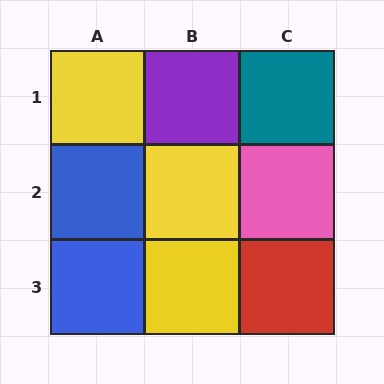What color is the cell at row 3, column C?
Red.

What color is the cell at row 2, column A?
Blue.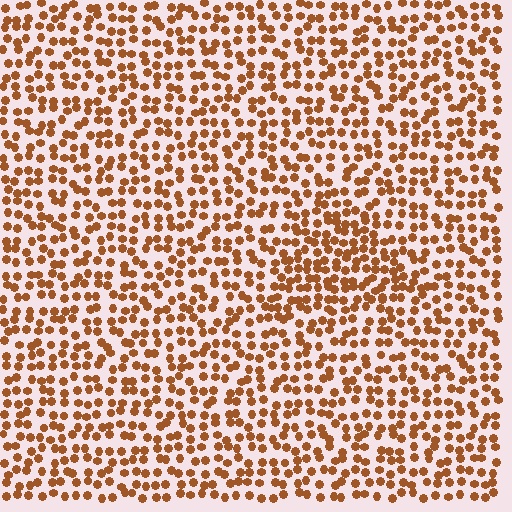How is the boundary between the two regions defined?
The boundary is defined by a change in element density (approximately 1.5x ratio). All elements are the same color, size, and shape.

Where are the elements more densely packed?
The elements are more densely packed inside the triangle boundary.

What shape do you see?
I see a triangle.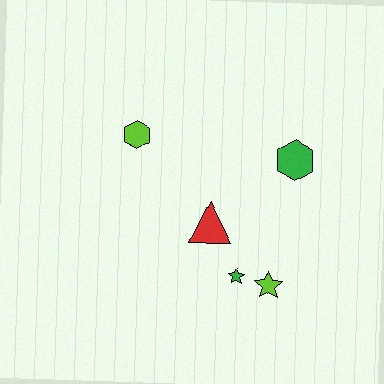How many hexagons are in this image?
There are 2 hexagons.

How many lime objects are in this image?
There are 2 lime objects.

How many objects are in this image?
There are 5 objects.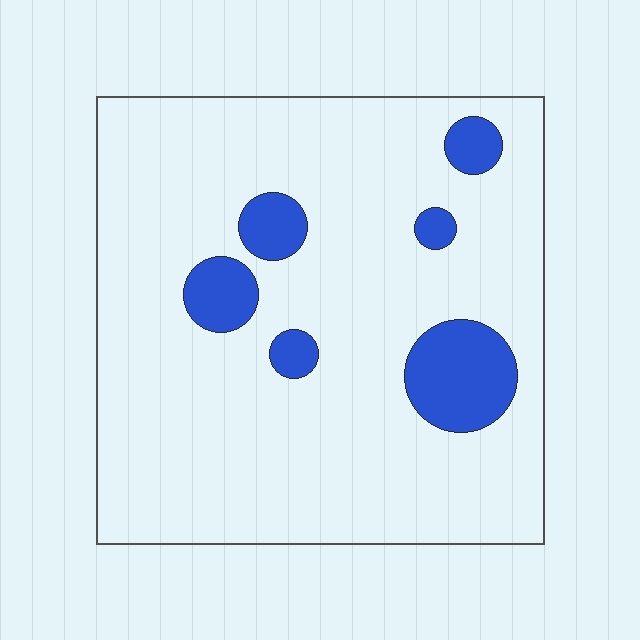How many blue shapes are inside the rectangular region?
6.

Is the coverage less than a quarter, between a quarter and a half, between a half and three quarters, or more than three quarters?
Less than a quarter.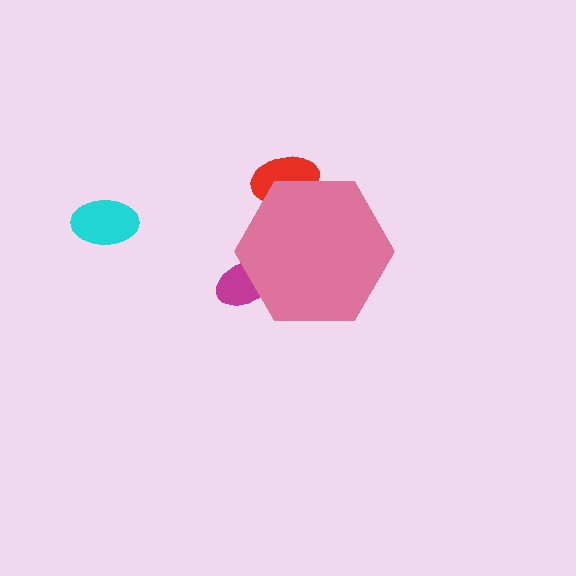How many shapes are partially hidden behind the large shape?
2 shapes are partially hidden.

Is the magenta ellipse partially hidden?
Yes, the magenta ellipse is partially hidden behind the pink hexagon.